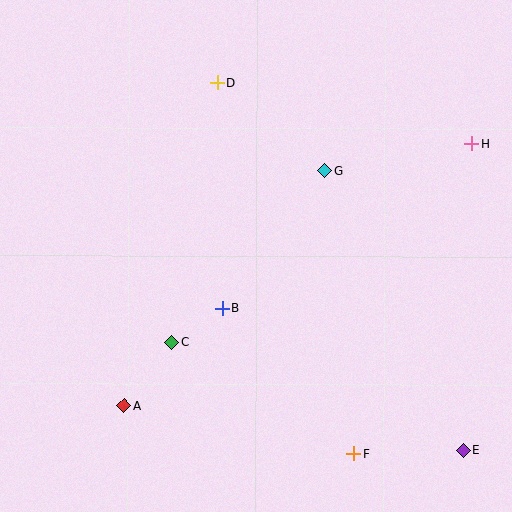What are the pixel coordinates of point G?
Point G is at (325, 171).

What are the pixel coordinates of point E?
Point E is at (463, 450).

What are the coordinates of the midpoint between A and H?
The midpoint between A and H is at (298, 274).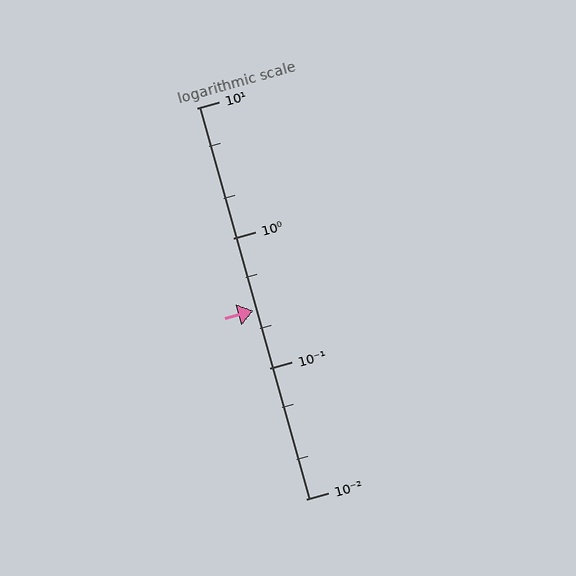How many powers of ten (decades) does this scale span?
The scale spans 3 decades, from 0.01 to 10.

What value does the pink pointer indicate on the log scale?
The pointer indicates approximately 0.28.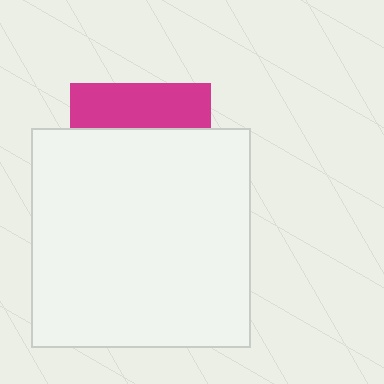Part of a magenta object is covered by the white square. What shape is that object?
It is a square.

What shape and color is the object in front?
The object in front is a white square.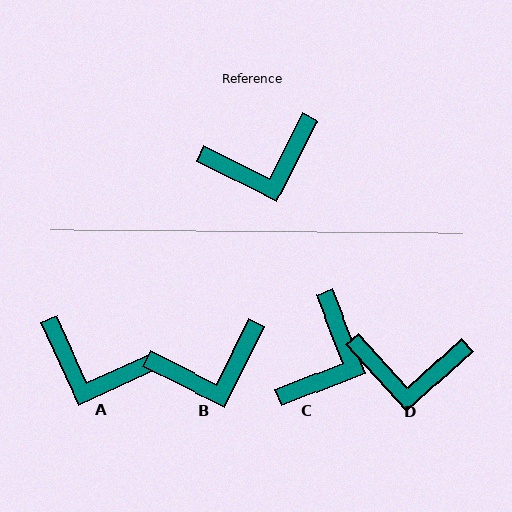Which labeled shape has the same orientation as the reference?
B.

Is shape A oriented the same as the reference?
No, it is off by about 39 degrees.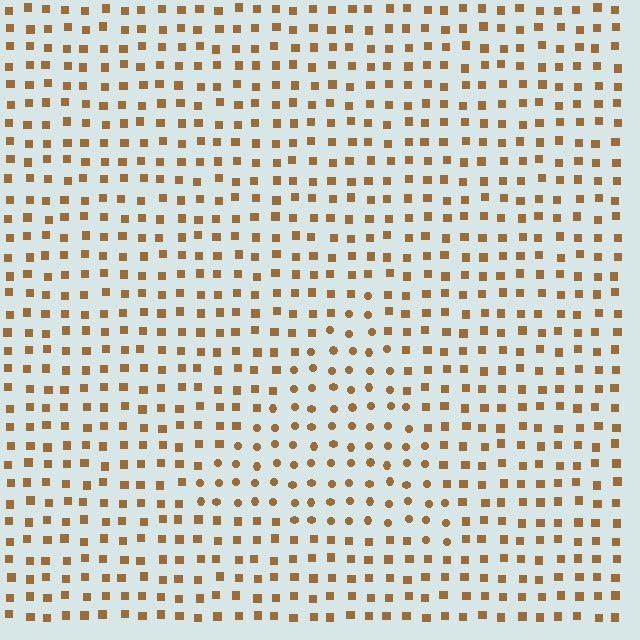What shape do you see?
I see a triangle.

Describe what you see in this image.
The image is filled with small brown elements arranged in a uniform grid. A triangle-shaped region contains circles, while the surrounding area contains squares. The boundary is defined purely by the change in element shape.